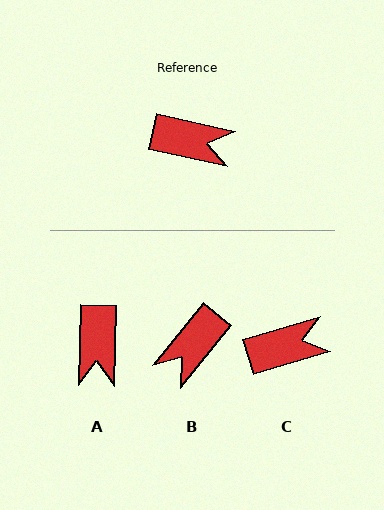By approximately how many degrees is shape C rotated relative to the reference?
Approximately 29 degrees counter-clockwise.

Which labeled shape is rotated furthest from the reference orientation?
B, about 116 degrees away.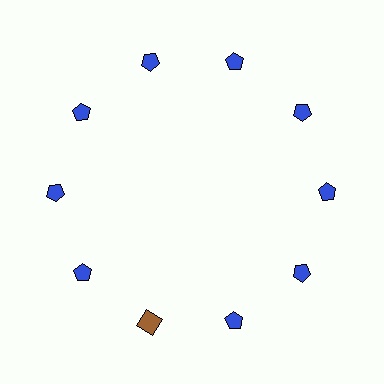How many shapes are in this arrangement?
There are 10 shapes arranged in a ring pattern.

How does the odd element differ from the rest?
It differs in both color (brown instead of blue) and shape (square instead of pentagon).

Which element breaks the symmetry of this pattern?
The brown square at roughly the 7 o'clock position breaks the symmetry. All other shapes are blue pentagons.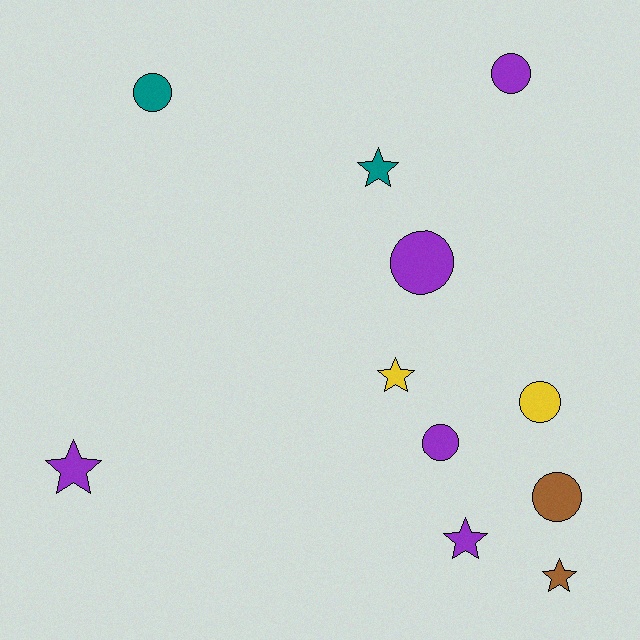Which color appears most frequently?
Purple, with 5 objects.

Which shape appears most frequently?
Circle, with 6 objects.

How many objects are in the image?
There are 11 objects.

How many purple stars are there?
There are 2 purple stars.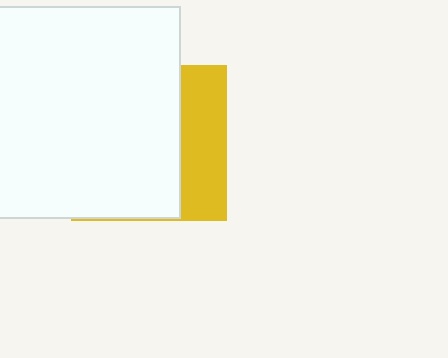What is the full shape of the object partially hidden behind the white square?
The partially hidden object is a yellow square.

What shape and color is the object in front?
The object in front is a white square.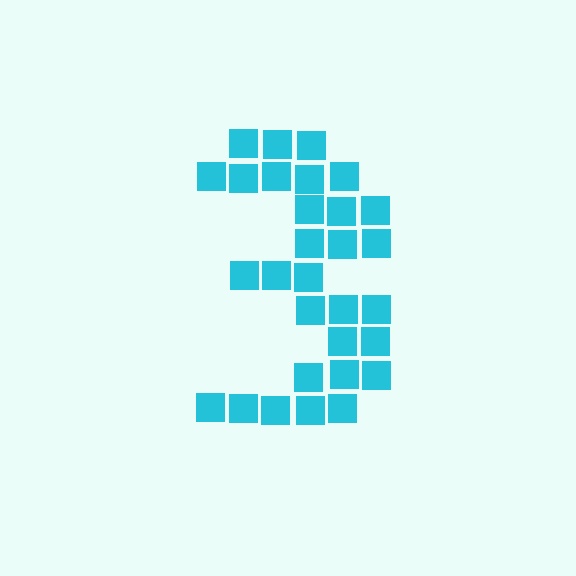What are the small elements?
The small elements are squares.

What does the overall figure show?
The overall figure shows the digit 3.